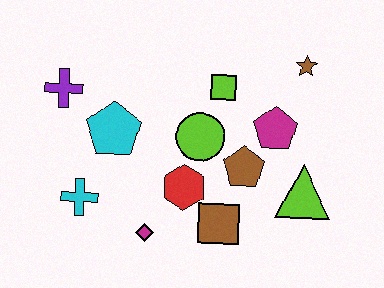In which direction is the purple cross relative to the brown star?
The purple cross is to the left of the brown star.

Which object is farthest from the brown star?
The cyan cross is farthest from the brown star.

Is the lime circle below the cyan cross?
No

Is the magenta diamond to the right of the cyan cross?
Yes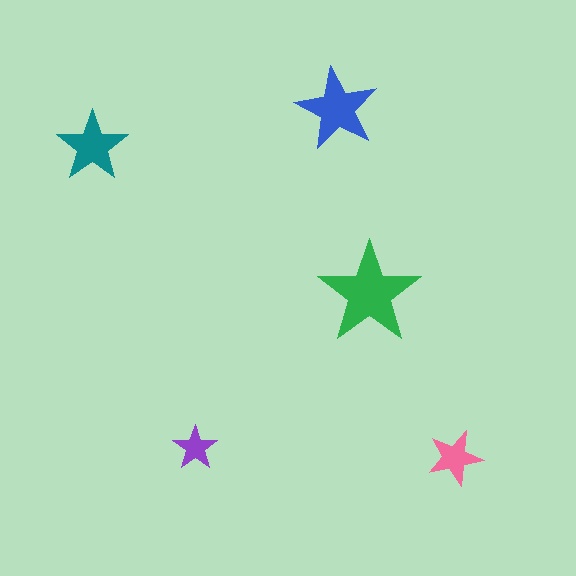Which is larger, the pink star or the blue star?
The blue one.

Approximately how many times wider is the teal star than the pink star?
About 1.5 times wider.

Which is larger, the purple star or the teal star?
The teal one.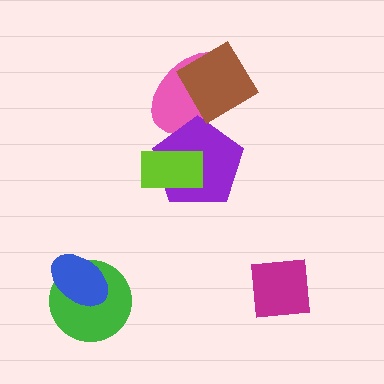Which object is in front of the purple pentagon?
The lime rectangle is in front of the purple pentagon.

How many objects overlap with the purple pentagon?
2 objects overlap with the purple pentagon.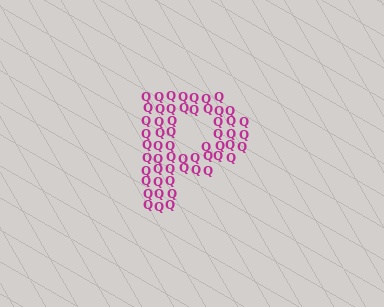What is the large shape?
The large shape is the letter P.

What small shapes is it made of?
It is made of small letter Q's.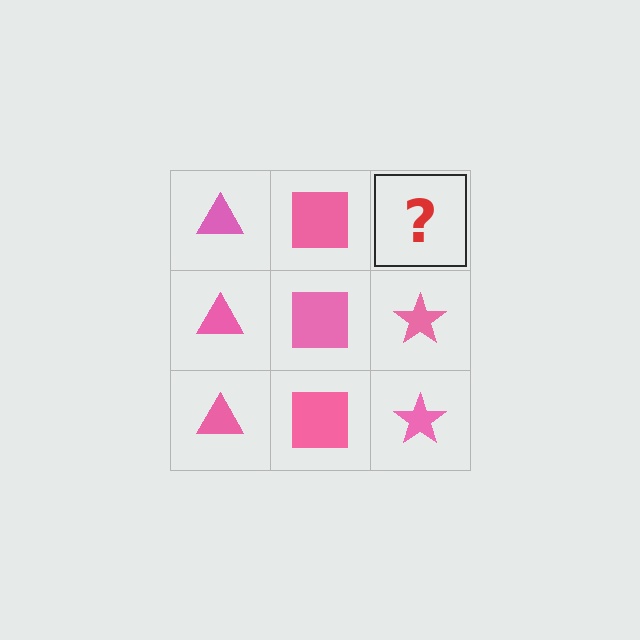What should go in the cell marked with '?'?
The missing cell should contain a pink star.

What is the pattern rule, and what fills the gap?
The rule is that each column has a consistent shape. The gap should be filled with a pink star.